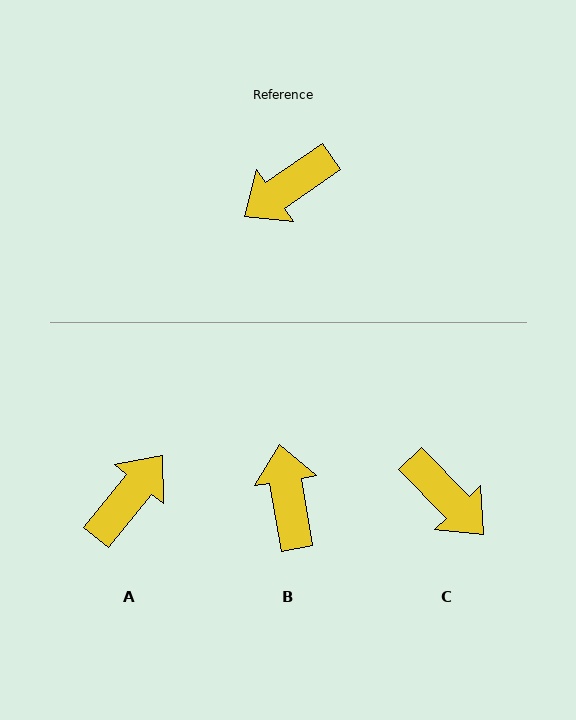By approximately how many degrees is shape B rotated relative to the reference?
Approximately 115 degrees clockwise.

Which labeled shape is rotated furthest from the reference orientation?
A, about 164 degrees away.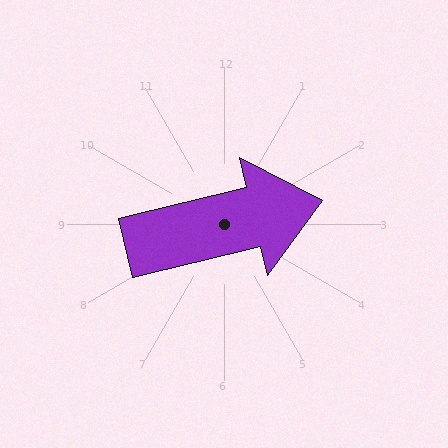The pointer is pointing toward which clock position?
Roughly 3 o'clock.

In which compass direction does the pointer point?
East.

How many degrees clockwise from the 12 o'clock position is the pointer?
Approximately 77 degrees.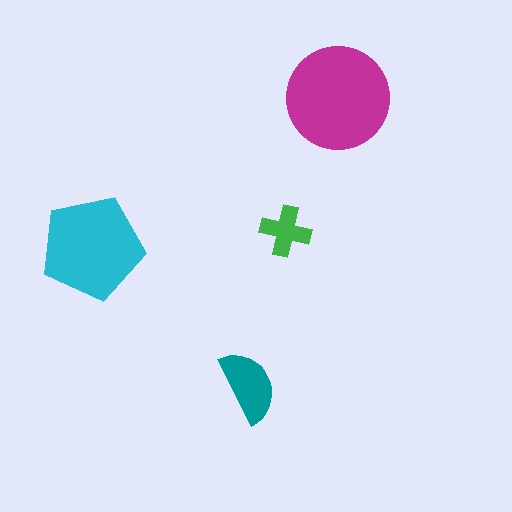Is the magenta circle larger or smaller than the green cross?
Larger.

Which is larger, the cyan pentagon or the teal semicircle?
The cyan pentagon.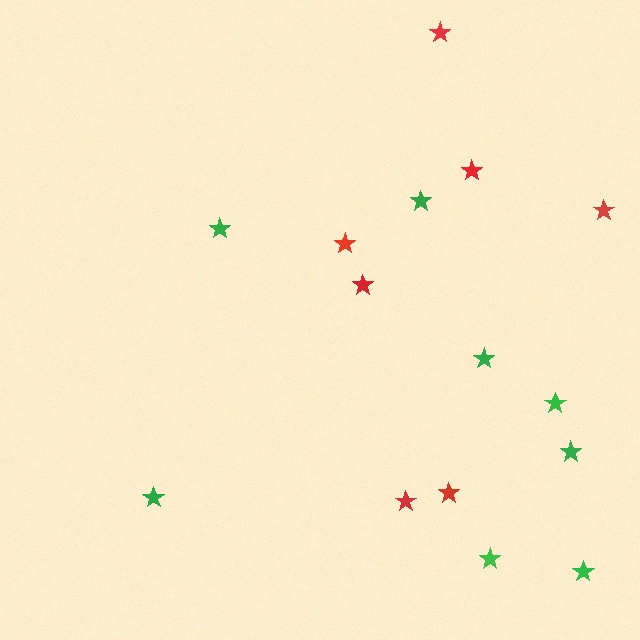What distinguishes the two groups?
There are 2 groups: one group of green stars (8) and one group of red stars (7).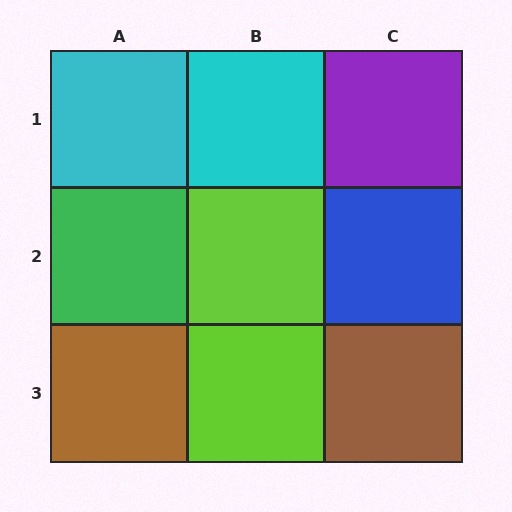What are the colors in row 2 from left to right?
Green, lime, blue.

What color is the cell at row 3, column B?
Lime.